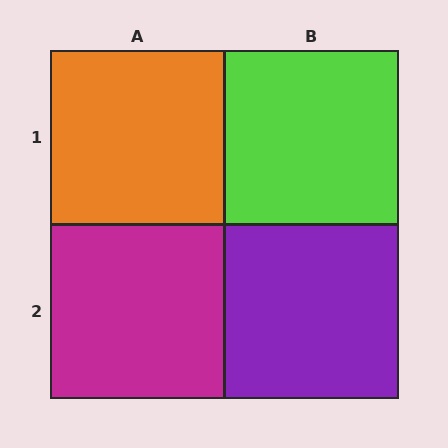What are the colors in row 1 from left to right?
Orange, lime.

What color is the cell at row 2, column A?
Magenta.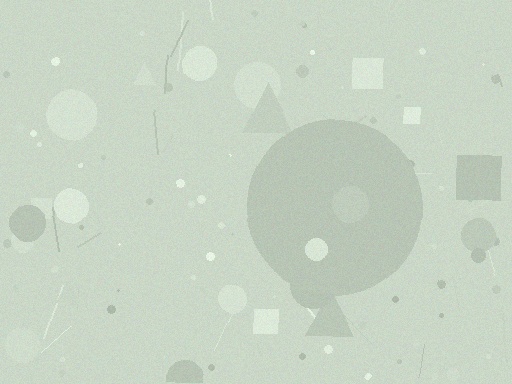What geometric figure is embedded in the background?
A circle is embedded in the background.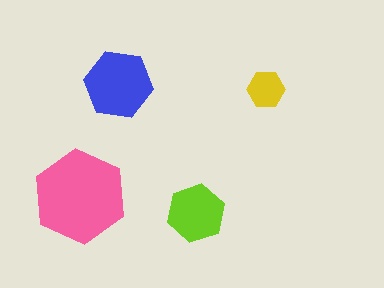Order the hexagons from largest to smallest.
the pink one, the blue one, the lime one, the yellow one.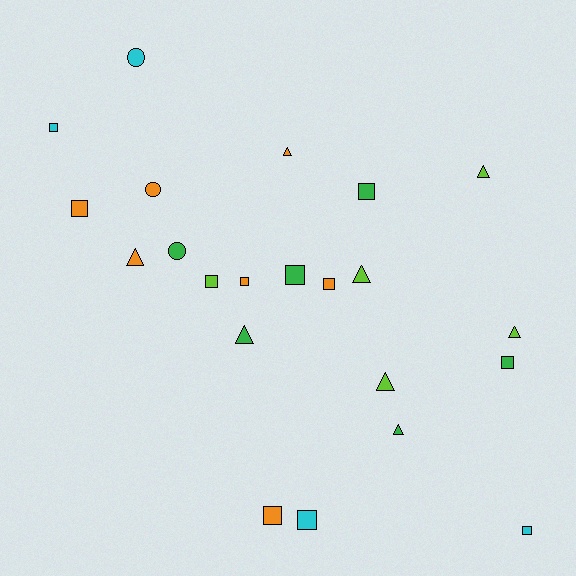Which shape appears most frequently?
Square, with 11 objects.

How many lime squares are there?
There is 1 lime square.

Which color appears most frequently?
Orange, with 7 objects.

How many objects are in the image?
There are 22 objects.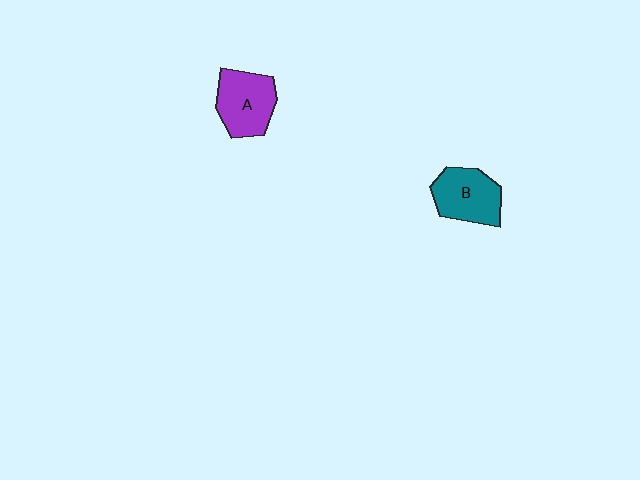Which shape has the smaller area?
Shape B (teal).